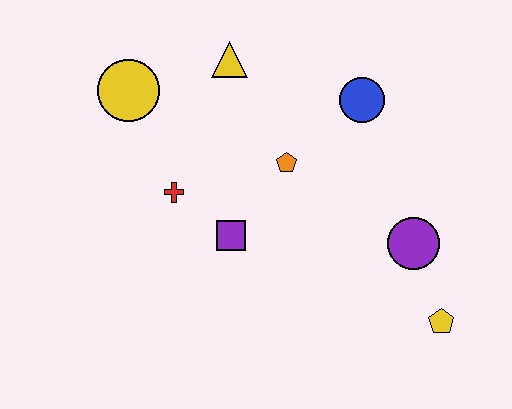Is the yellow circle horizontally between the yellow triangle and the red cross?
No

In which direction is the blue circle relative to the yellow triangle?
The blue circle is to the right of the yellow triangle.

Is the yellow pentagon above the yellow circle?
No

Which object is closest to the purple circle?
The yellow pentagon is closest to the purple circle.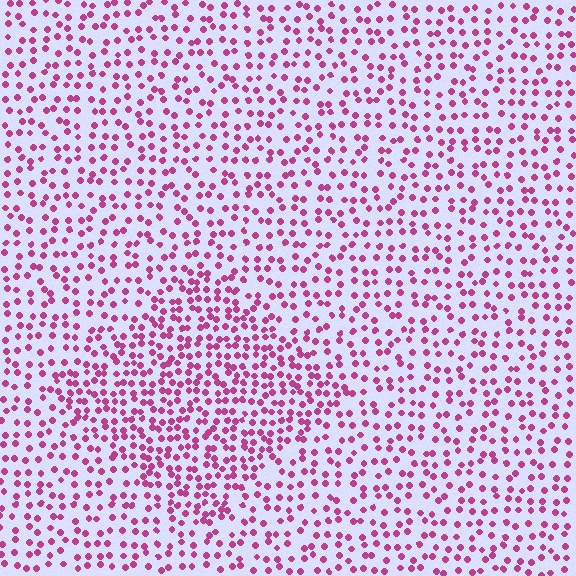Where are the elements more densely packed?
The elements are more densely packed inside the diamond boundary.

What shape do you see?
I see a diamond.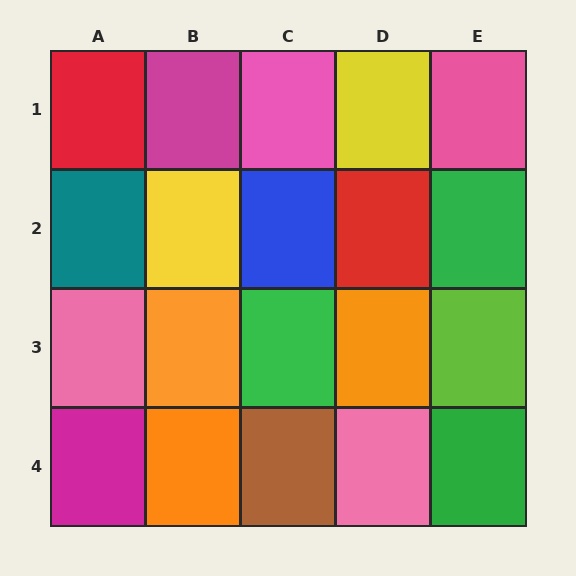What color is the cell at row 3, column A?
Pink.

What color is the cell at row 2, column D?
Red.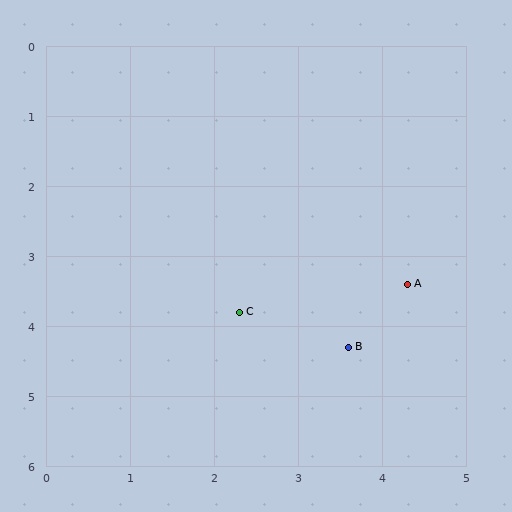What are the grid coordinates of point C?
Point C is at approximately (2.3, 3.8).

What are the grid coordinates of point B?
Point B is at approximately (3.6, 4.3).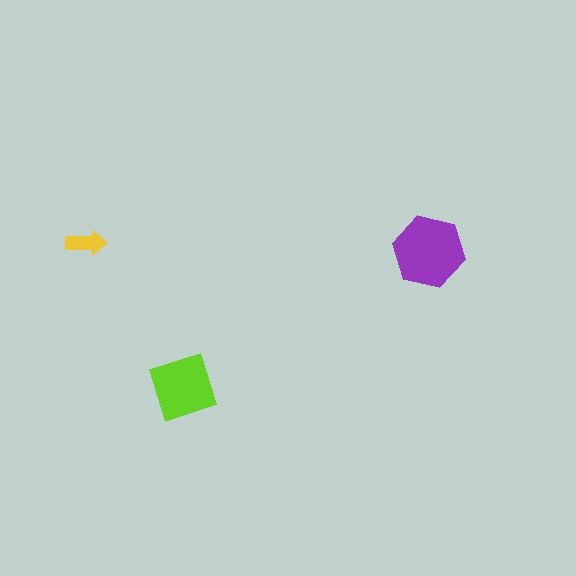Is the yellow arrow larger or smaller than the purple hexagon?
Smaller.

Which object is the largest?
The purple hexagon.